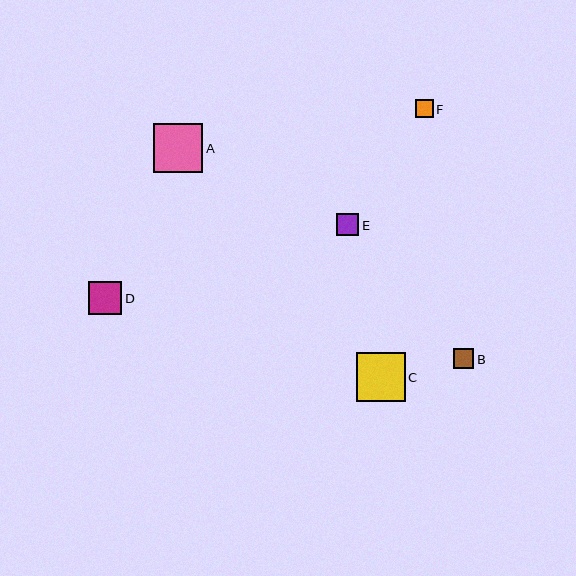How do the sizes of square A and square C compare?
Square A and square C are approximately the same size.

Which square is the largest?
Square A is the largest with a size of approximately 49 pixels.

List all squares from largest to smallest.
From largest to smallest: A, C, D, E, B, F.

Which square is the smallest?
Square F is the smallest with a size of approximately 17 pixels.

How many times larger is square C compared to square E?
Square C is approximately 2.2 times the size of square E.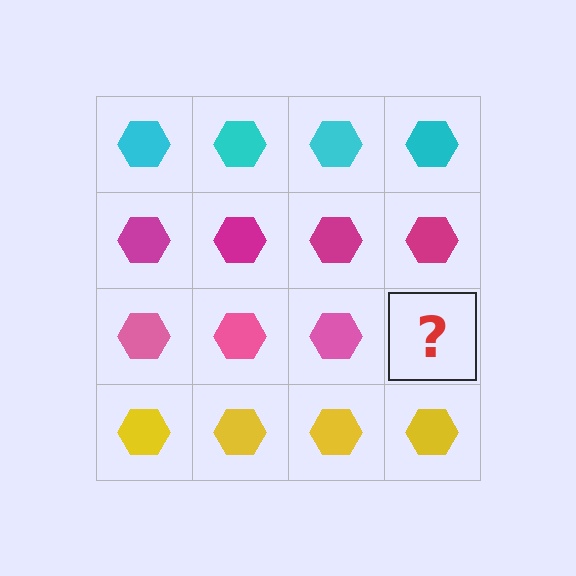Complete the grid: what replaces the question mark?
The question mark should be replaced with a pink hexagon.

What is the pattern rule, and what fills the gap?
The rule is that each row has a consistent color. The gap should be filled with a pink hexagon.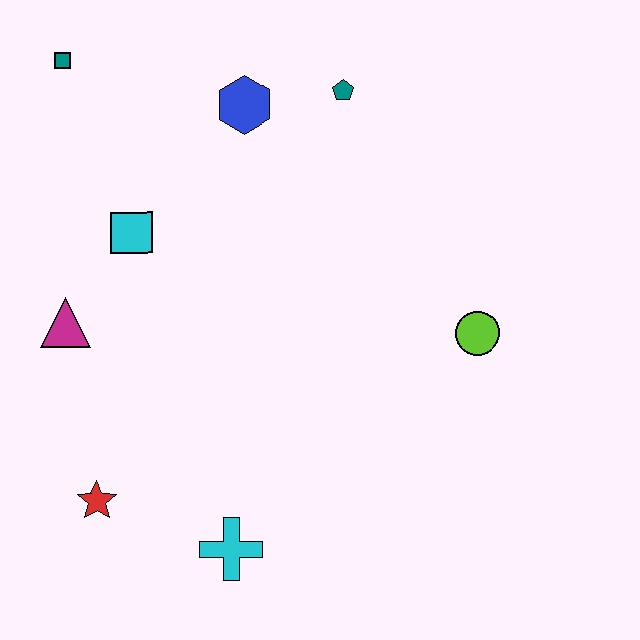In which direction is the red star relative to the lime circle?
The red star is to the left of the lime circle.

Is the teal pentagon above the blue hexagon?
Yes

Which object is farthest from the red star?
The teal pentagon is farthest from the red star.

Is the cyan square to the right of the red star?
Yes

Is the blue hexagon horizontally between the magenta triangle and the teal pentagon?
Yes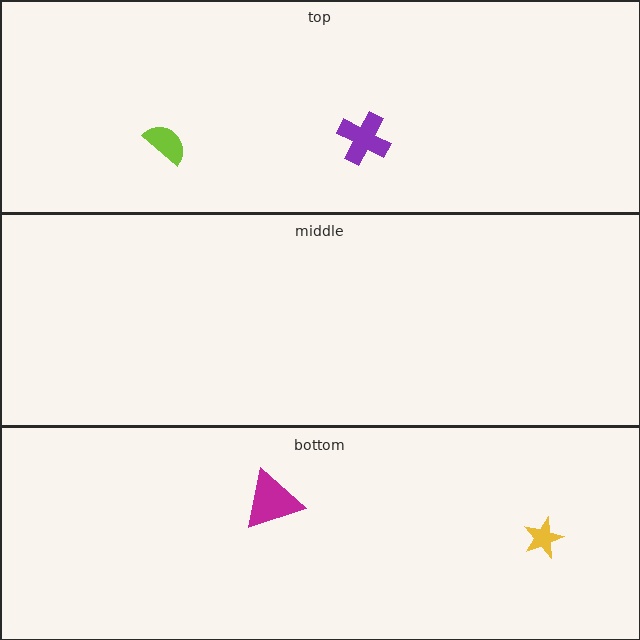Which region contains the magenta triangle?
The bottom region.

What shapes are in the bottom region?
The magenta triangle, the yellow star.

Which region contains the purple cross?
The top region.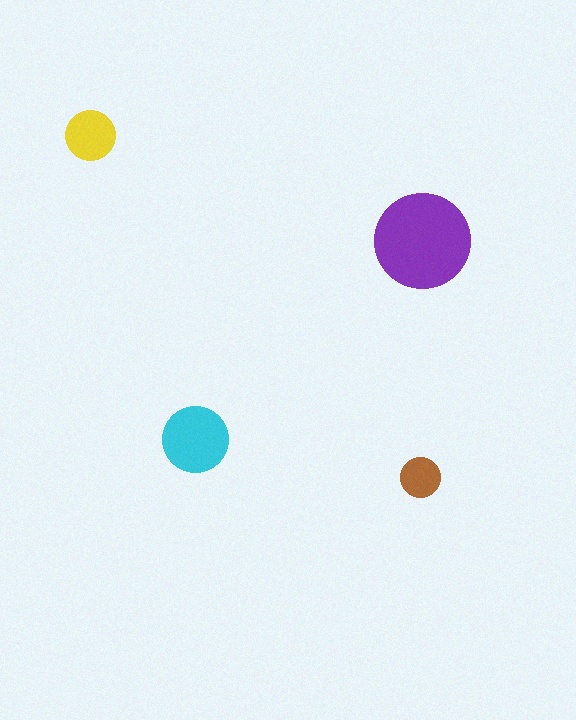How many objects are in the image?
There are 4 objects in the image.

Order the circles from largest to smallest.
the purple one, the cyan one, the yellow one, the brown one.